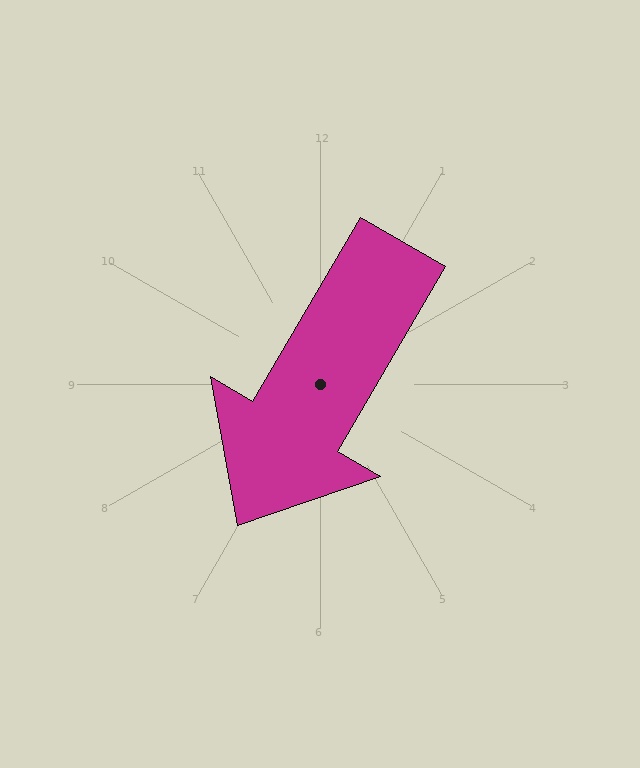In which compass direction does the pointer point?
Southwest.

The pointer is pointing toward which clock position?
Roughly 7 o'clock.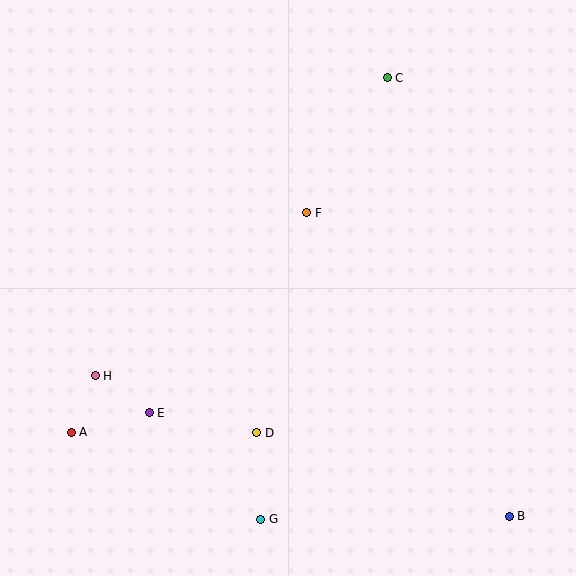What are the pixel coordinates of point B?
Point B is at (509, 516).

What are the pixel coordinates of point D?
Point D is at (257, 433).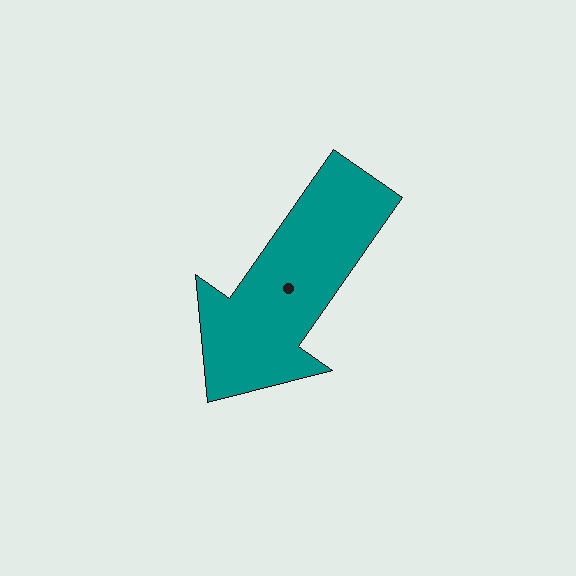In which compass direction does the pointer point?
Southwest.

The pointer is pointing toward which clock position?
Roughly 7 o'clock.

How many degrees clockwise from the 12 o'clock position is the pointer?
Approximately 215 degrees.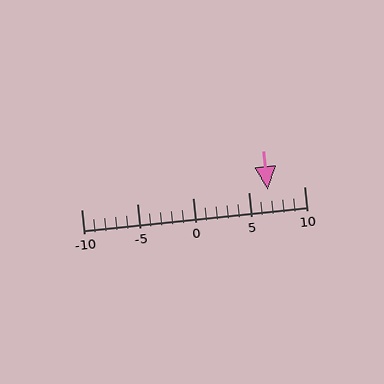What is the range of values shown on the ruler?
The ruler shows values from -10 to 10.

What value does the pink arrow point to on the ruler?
The pink arrow points to approximately 7.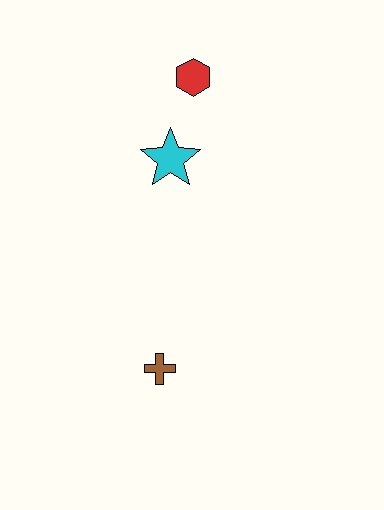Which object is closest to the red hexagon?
The cyan star is closest to the red hexagon.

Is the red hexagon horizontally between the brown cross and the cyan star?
No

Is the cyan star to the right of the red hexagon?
No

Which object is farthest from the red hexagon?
The brown cross is farthest from the red hexagon.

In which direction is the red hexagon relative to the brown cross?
The red hexagon is above the brown cross.